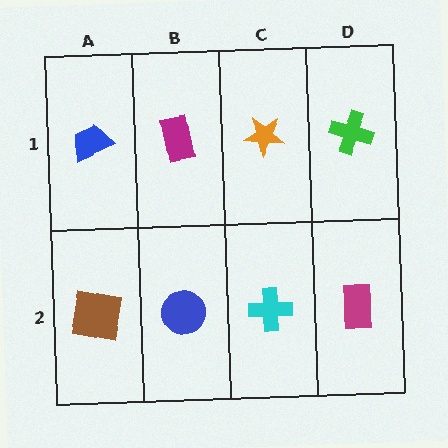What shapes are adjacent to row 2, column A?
A blue trapezoid (row 1, column A), a blue circle (row 2, column B).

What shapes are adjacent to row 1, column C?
A cyan cross (row 2, column C), a magenta rectangle (row 1, column B), a green cross (row 1, column D).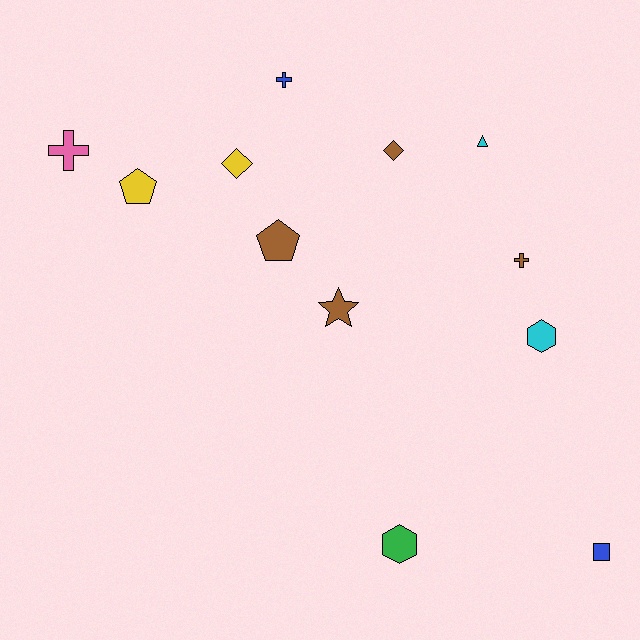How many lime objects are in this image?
There are no lime objects.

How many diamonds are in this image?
There are 2 diamonds.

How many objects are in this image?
There are 12 objects.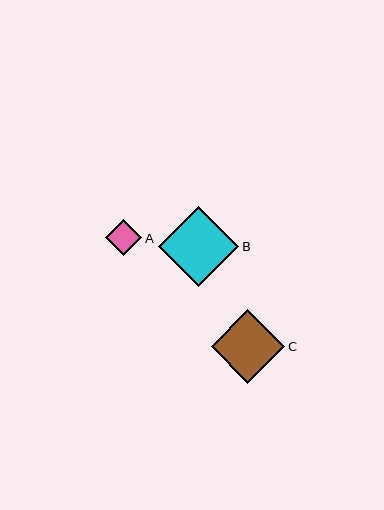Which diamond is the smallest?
Diamond A is the smallest with a size of approximately 36 pixels.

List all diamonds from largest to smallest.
From largest to smallest: B, C, A.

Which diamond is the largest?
Diamond B is the largest with a size of approximately 80 pixels.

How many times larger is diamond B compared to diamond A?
Diamond B is approximately 2.2 times the size of diamond A.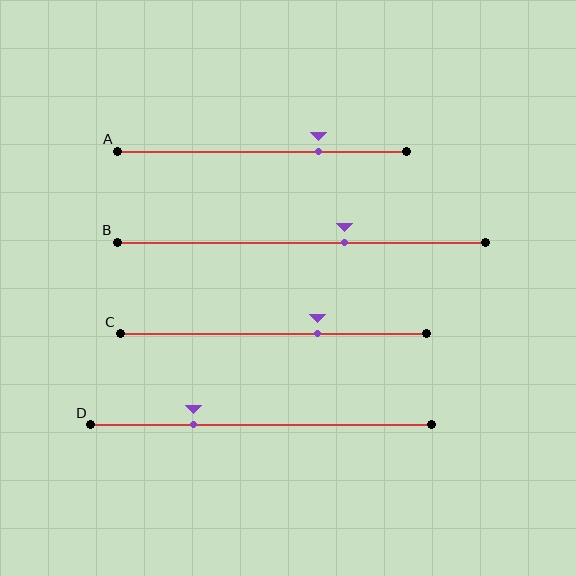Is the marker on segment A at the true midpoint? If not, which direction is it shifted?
No, the marker on segment A is shifted to the right by about 19% of the segment length.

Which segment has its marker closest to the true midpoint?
Segment B has its marker closest to the true midpoint.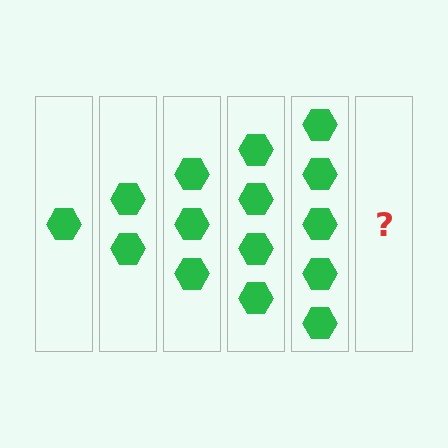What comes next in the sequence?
The next element should be 6 hexagons.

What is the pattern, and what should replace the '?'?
The pattern is that each step adds one more hexagon. The '?' should be 6 hexagons.